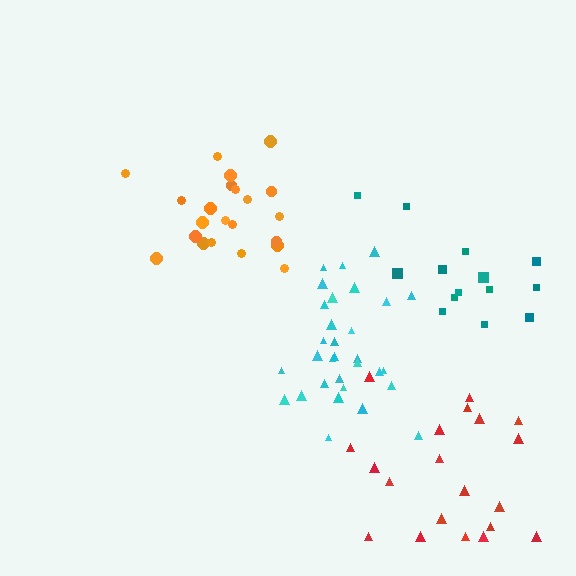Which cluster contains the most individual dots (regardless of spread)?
Cyan (31).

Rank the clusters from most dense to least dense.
orange, cyan, red, teal.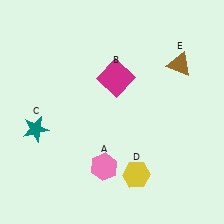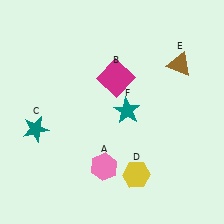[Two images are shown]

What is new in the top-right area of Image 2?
A teal star (F) was added in the top-right area of Image 2.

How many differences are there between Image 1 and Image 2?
There is 1 difference between the two images.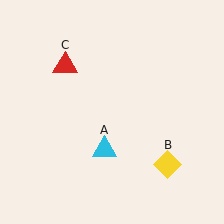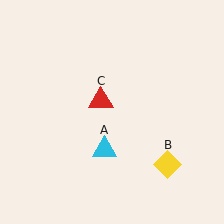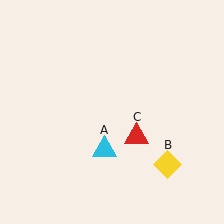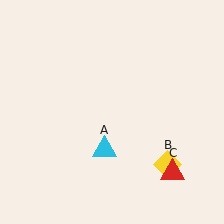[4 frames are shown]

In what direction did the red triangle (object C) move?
The red triangle (object C) moved down and to the right.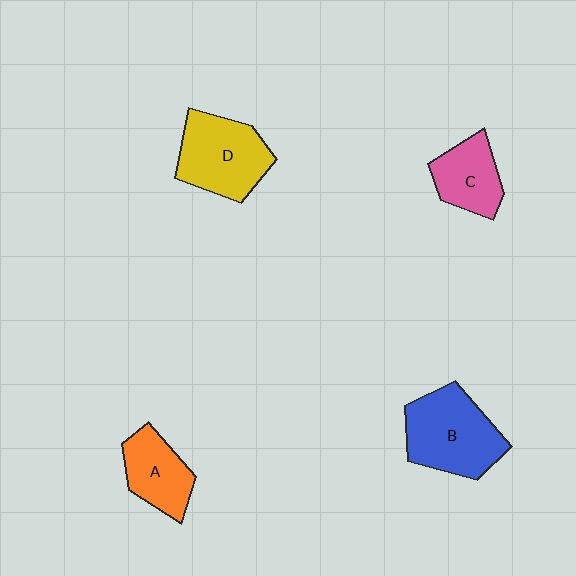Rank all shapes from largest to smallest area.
From largest to smallest: B (blue), D (yellow), A (orange), C (pink).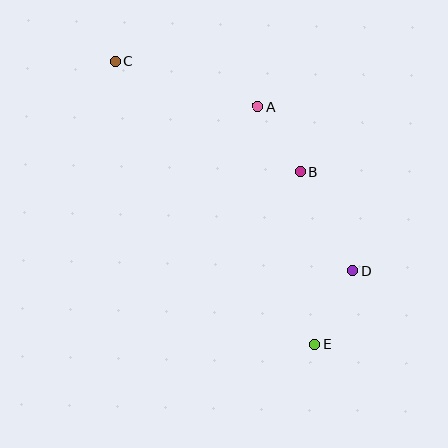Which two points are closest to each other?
Points A and B are closest to each other.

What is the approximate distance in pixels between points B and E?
The distance between B and E is approximately 173 pixels.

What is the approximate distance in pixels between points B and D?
The distance between B and D is approximately 112 pixels.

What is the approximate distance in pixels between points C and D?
The distance between C and D is approximately 317 pixels.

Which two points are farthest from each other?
Points C and E are farthest from each other.